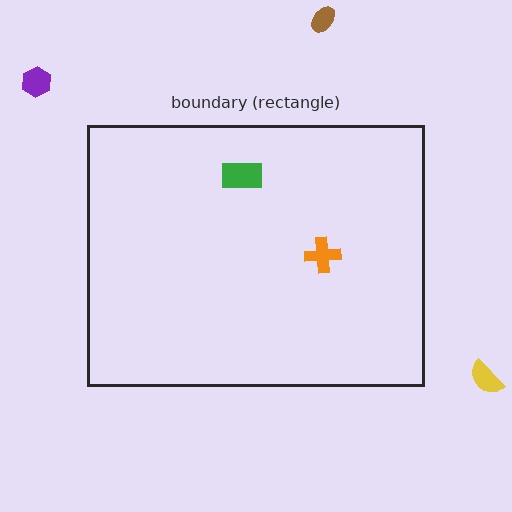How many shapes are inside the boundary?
2 inside, 3 outside.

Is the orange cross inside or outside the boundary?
Inside.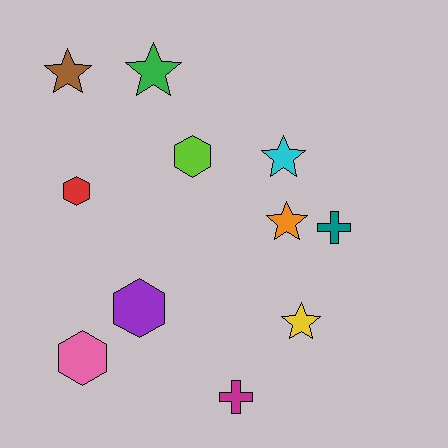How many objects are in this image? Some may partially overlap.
There are 11 objects.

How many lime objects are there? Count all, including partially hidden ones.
There is 1 lime object.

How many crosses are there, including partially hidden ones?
There are 2 crosses.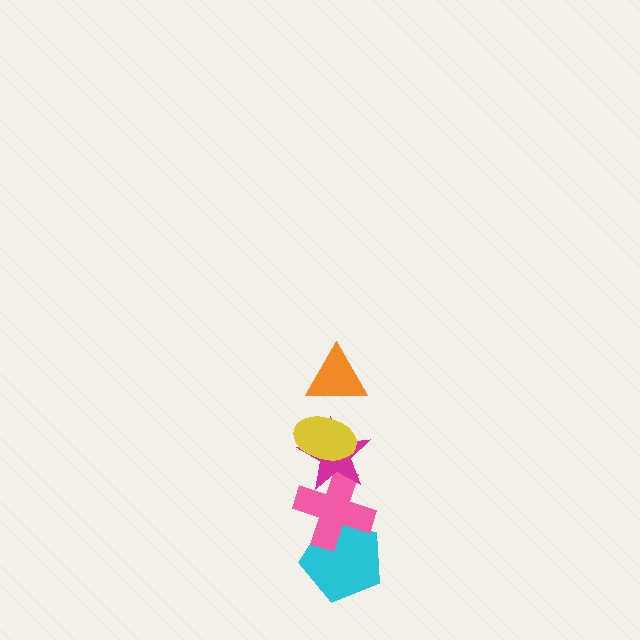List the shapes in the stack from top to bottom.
From top to bottom: the orange triangle, the yellow ellipse, the magenta star, the pink cross, the cyan pentagon.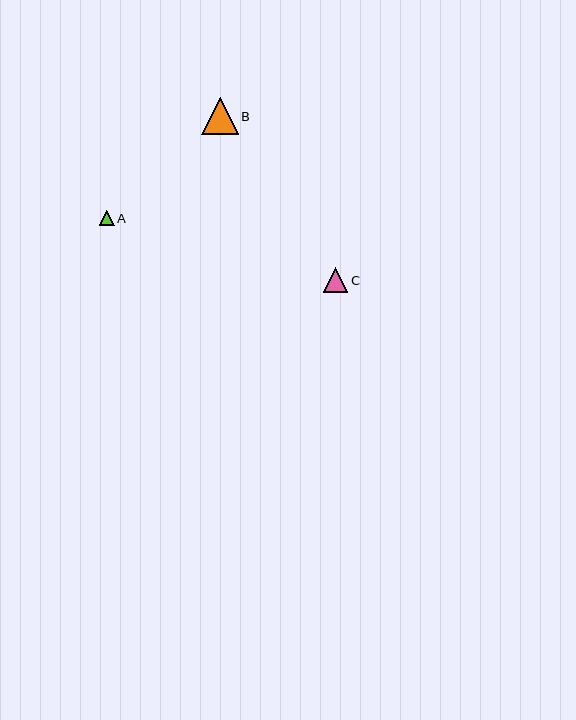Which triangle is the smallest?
Triangle A is the smallest with a size of approximately 15 pixels.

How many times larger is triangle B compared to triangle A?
Triangle B is approximately 2.4 times the size of triangle A.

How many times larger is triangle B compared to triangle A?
Triangle B is approximately 2.4 times the size of triangle A.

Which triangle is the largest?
Triangle B is the largest with a size of approximately 36 pixels.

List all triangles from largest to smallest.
From largest to smallest: B, C, A.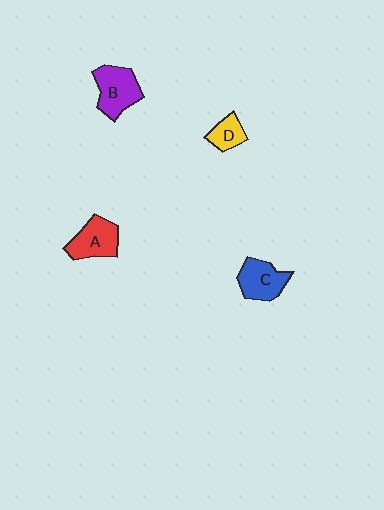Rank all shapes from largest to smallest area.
From largest to smallest: B (purple), A (red), C (blue), D (yellow).